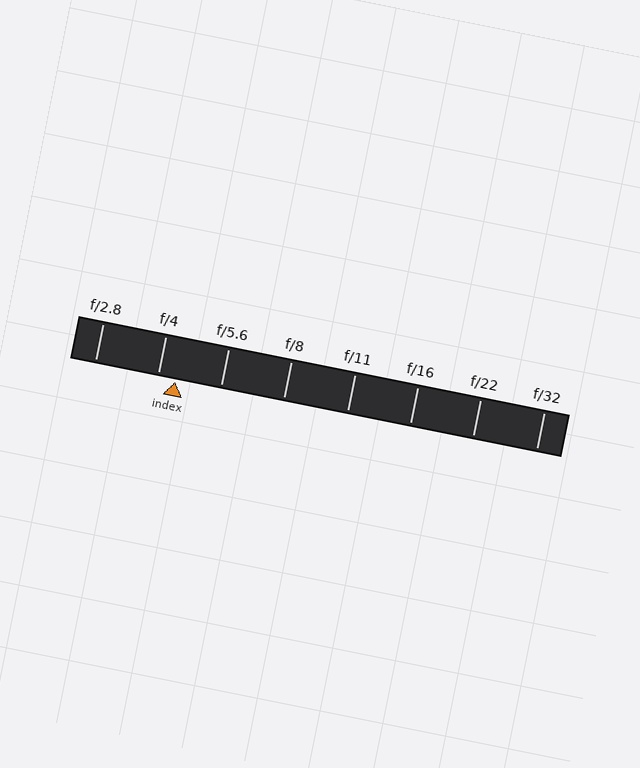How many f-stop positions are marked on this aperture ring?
There are 8 f-stop positions marked.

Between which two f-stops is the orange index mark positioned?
The index mark is between f/4 and f/5.6.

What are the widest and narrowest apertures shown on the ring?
The widest aperture shown is f/2.8 and the narrowest is f/32.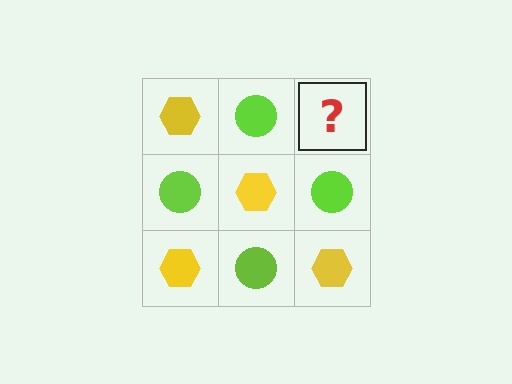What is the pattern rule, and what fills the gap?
The rule is that it alternates yellow hexagon and lime circle in a checkerboard pattern. The gap should be filled with a yellow hexagon.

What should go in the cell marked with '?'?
The missing cell should contain a yellow hexagon.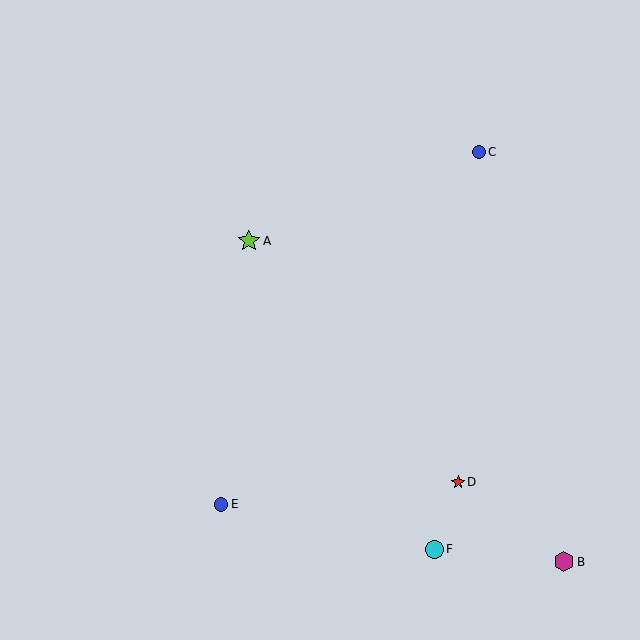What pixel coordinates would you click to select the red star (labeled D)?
Click at (458, 482) to select the red star D.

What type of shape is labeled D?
Shape D is a red star.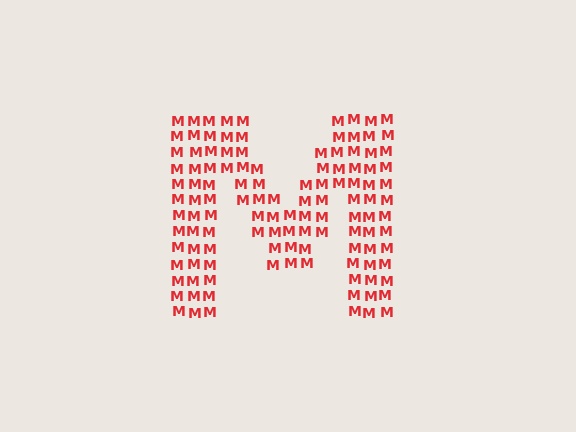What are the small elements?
The small elements are letter M's.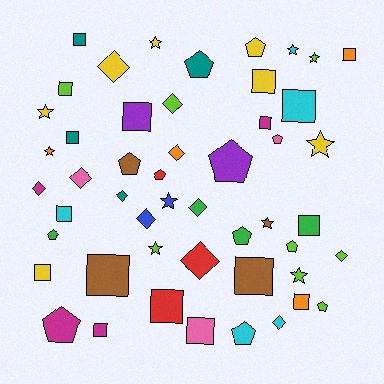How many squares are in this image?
There are 17 squares.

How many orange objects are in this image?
There are 4 orange objects.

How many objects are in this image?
There are 50 objects.